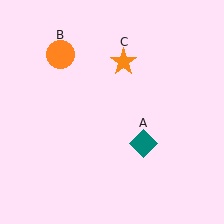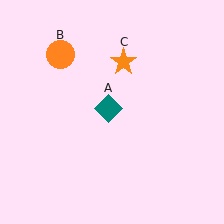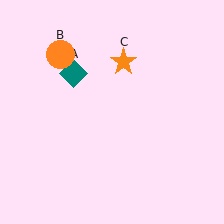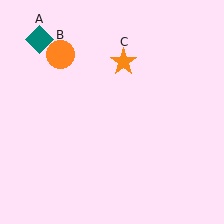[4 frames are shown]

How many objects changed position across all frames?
1 object changed position: teal diamond (object A).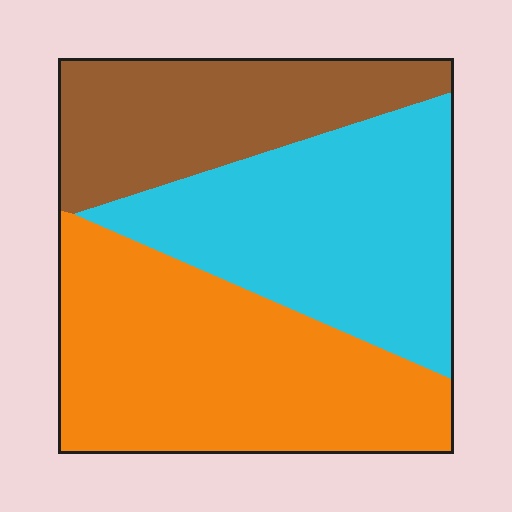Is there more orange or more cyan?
Orange.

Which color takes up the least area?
Brown, at roughly 25%.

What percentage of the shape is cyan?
Cyan takes up about one third (1/3) of the shape.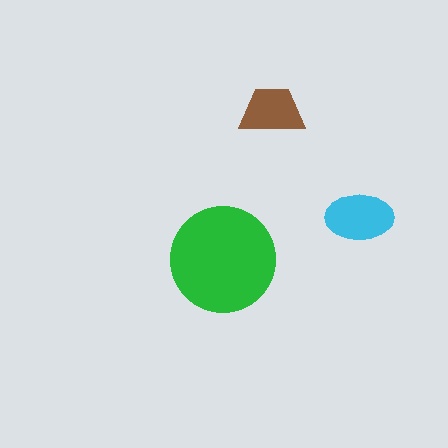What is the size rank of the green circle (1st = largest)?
1st.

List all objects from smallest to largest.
The brown trapezoid, the cyan ellipse, the green circle.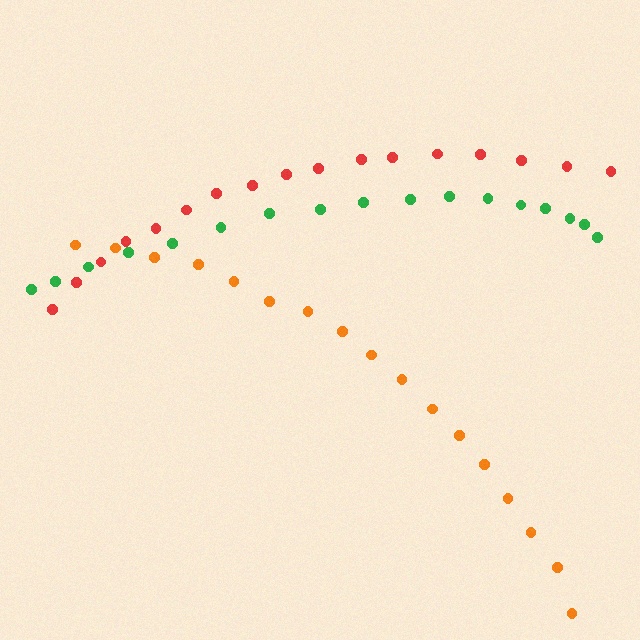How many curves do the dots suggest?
There are 3 distinct paths.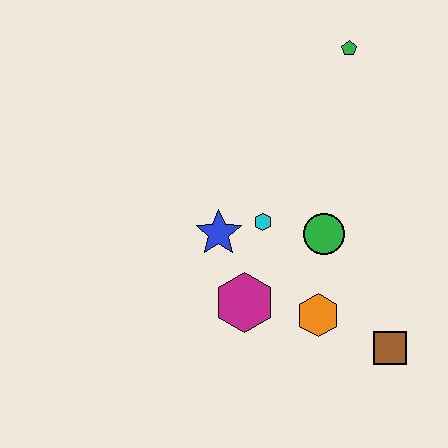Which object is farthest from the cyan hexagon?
The green pentagon is farthest from the cyan hexagon.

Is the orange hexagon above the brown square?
Yes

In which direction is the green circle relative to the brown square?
The green circle is above the brown square.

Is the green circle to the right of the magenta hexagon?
Yes